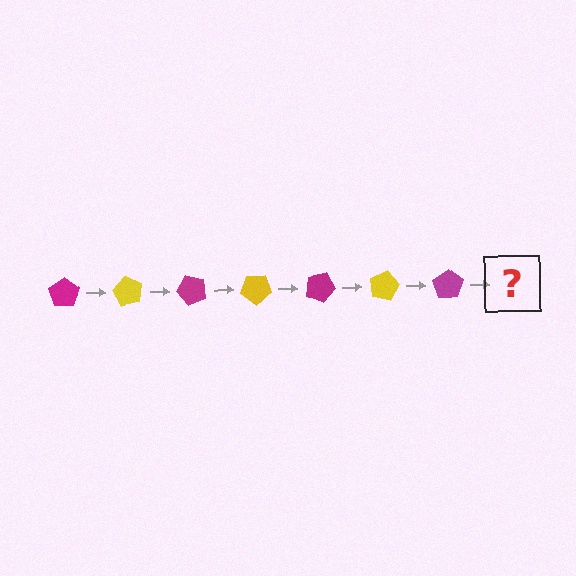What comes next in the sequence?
The next element should be a yellow pentagon, rotated 420 degrees from the start.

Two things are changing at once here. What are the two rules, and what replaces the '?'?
The two rules are that it rotates 60 degrees each step and the color cycles through magenta and yellow. The '?' should be a yellow pentagon, rotated 420 degrees from the start.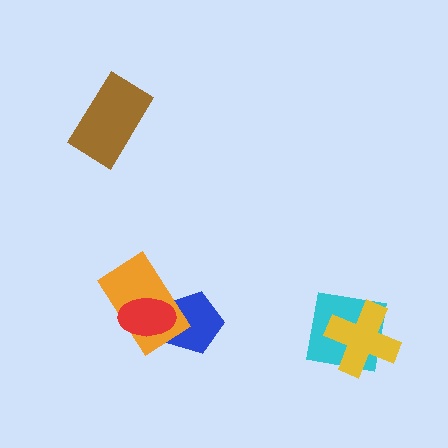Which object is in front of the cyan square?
The yellow cross is in front of the cyan square.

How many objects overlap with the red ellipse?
2 objects overlap with the red ellipse.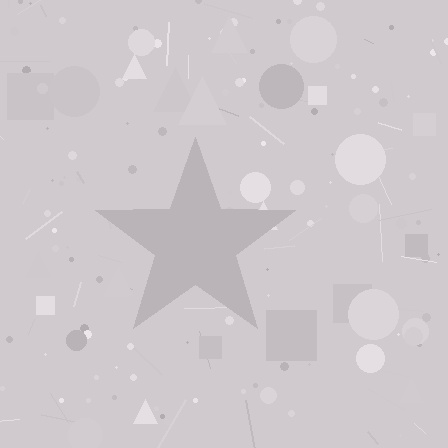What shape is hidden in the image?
A star is hidden in the image.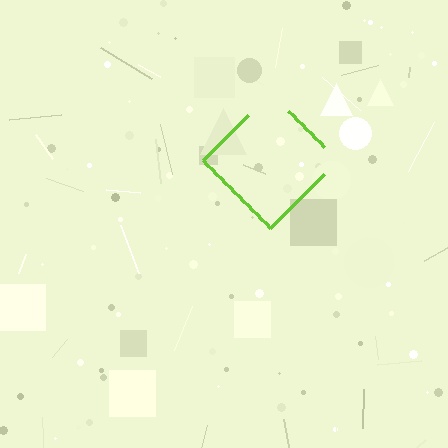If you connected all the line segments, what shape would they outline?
They would outline a diamond.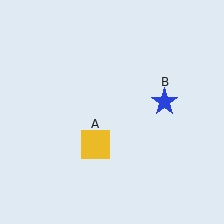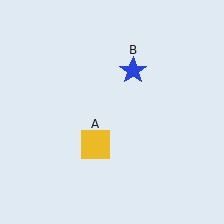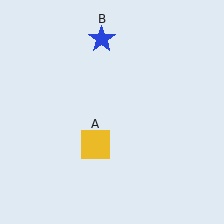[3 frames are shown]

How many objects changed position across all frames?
1 object changed position: blue star (object B).